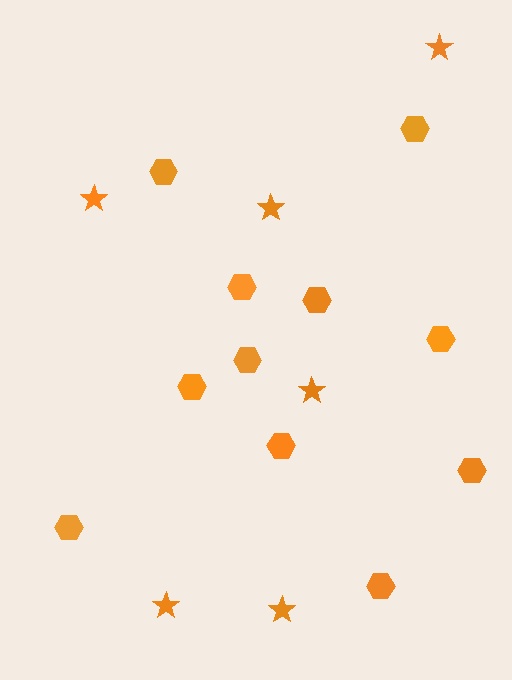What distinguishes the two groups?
There are 2 groups: one group of hexagons (11) and one group of stars (6).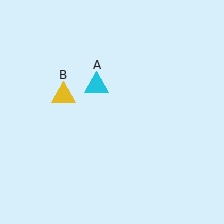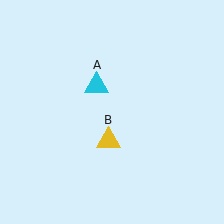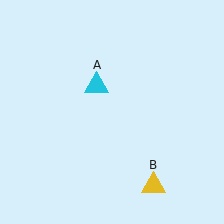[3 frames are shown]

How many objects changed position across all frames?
1 object changed position: yellow triangle (object B).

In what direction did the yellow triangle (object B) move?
The yellow triangle (object B) moved down and to the right.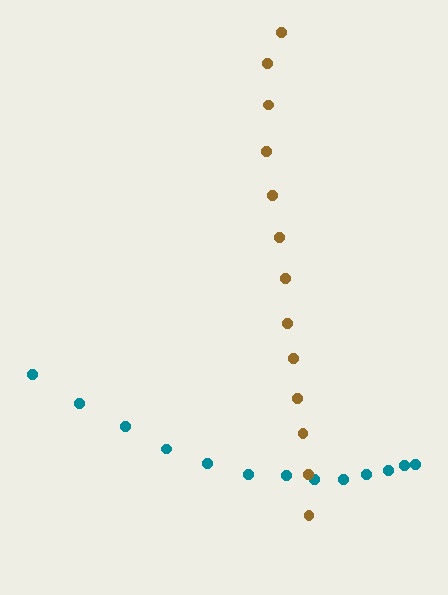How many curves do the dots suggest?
There are 2 distinct paths.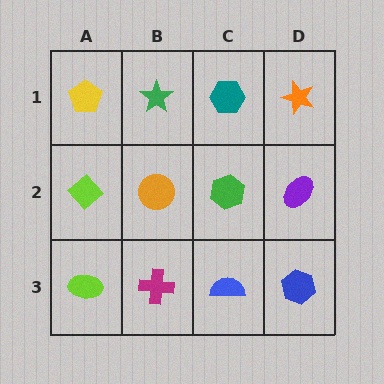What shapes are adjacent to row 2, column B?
A green star (row 1, column B), a magenta cross (row 3, column B), a lime diamond (row 2, column A), a green hexagon (row 2, column C).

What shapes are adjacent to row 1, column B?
An orange circle (row 2, column B), a yellow pentagon (row 1, column A), a teal hexagon (row 1, column C).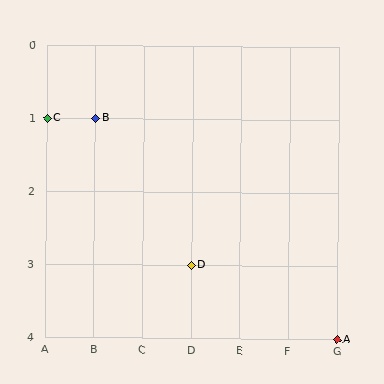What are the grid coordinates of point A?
Point A is at grid coordinates (G, 4).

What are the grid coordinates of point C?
Point C is at grid coordinates (A, 1).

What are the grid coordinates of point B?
Point B is at grid coordinates (B, 1).